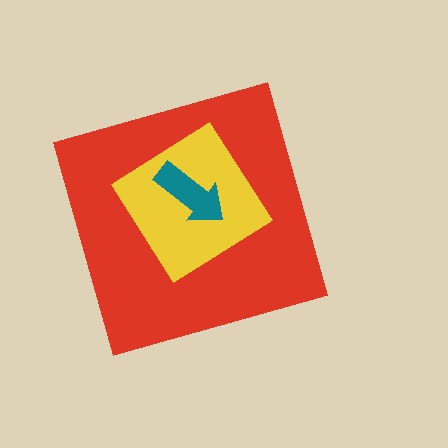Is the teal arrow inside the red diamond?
Yes.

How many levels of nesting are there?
3.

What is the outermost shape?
The red diamond.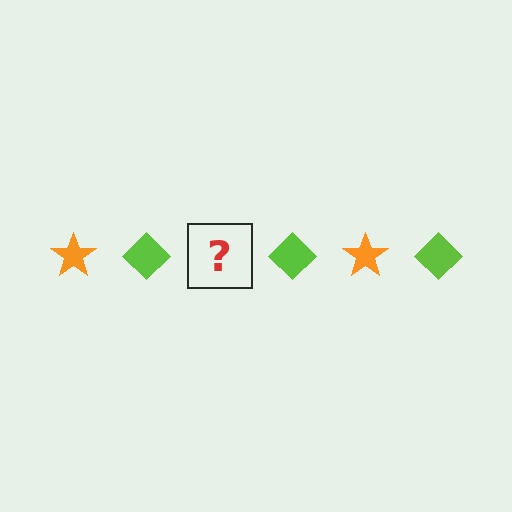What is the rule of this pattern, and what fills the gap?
The rule is that the pattern alternates between orange star and lime diamond. The gap should be filled with an orange star.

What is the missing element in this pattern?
The missing element is an orange star.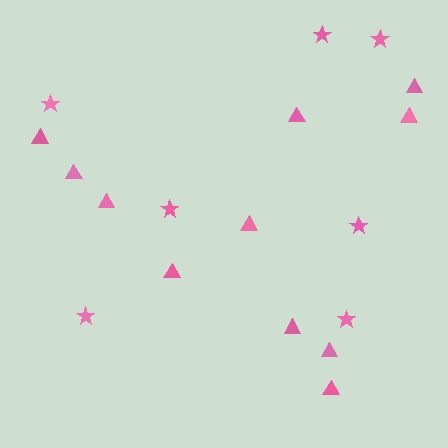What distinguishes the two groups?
There are 2 groups: one group of triangles (11) and one group of stars (7).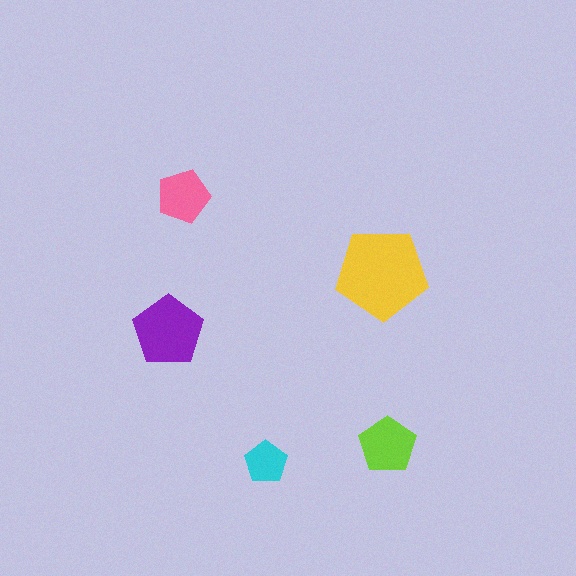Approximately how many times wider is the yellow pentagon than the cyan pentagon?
About 2 times wider.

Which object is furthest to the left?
The purple pentagon is leftmost.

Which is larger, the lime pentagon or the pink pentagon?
The lime one.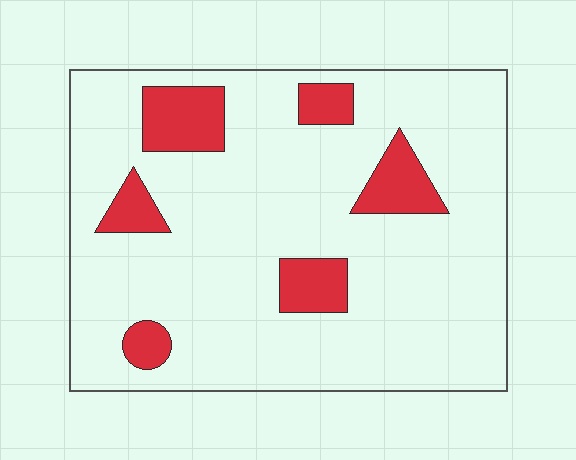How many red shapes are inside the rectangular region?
6.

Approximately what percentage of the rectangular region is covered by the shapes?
Approximately 15%.